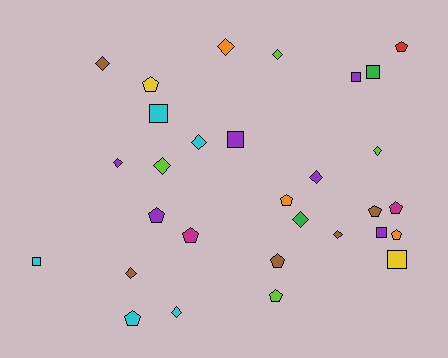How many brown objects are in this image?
There are 5 brown objects.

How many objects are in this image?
There are 30 objects.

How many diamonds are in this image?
There are 12 diamonds.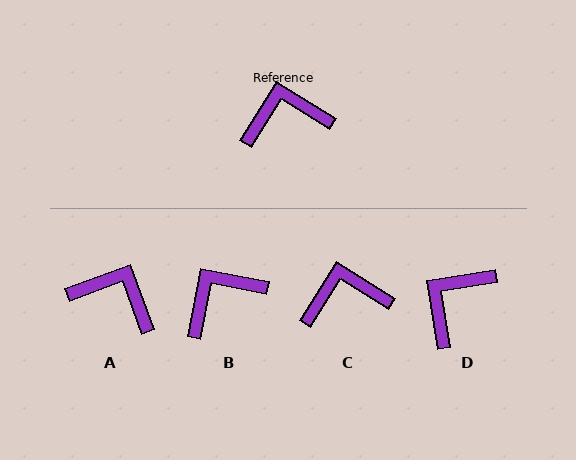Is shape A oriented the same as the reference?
No, it is off by about 38 degrees.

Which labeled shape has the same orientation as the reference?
C.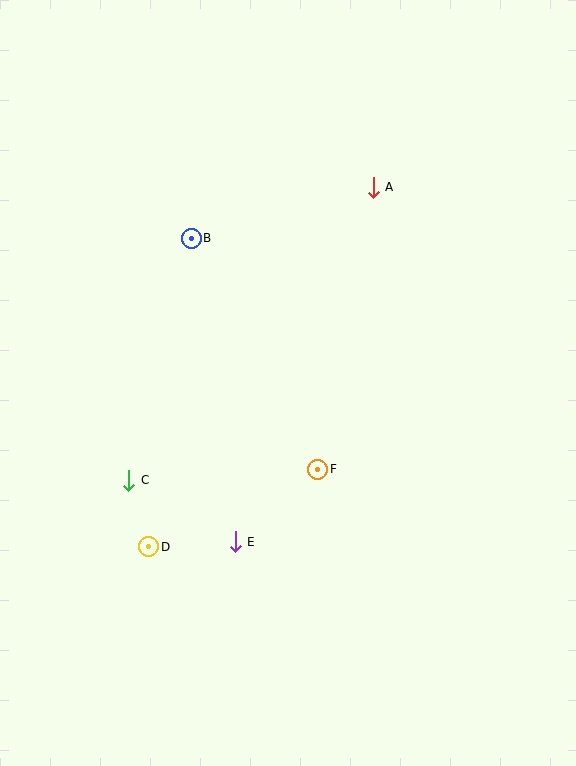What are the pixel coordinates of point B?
Point B is at (191, 238).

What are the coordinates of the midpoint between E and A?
The midpoint between E and A is at (304, 365).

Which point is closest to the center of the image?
Point F at (318, 469) is closest to the center.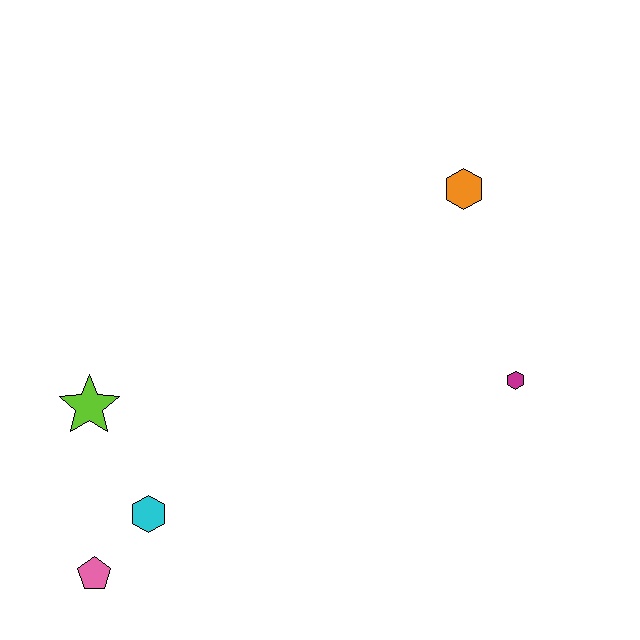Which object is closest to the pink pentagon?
The cyan hexagon is closest to the pink pentagon.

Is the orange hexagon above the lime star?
Yes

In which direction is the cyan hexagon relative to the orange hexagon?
The cyan hexagon is below the orange hexagon.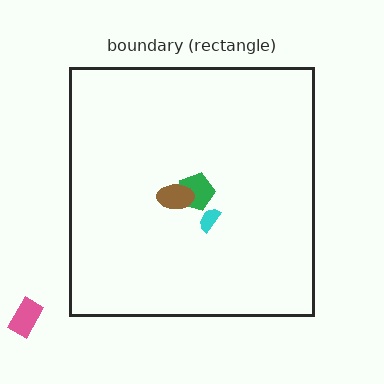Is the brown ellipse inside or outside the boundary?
Inside.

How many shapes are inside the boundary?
3 inside, 1 outside.